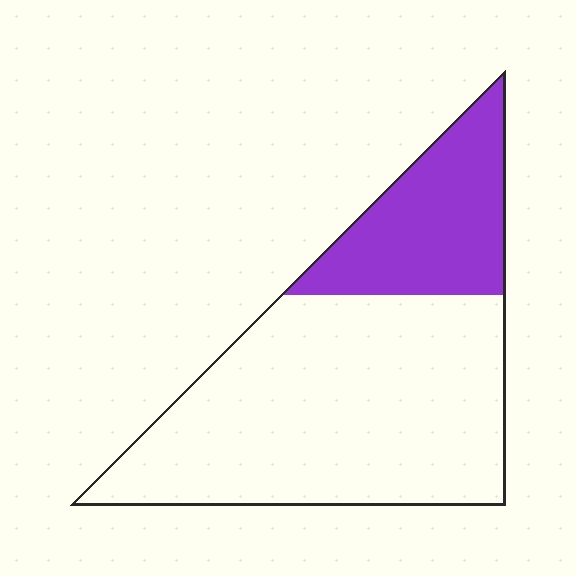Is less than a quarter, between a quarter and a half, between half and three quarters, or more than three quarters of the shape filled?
Between a quarter and a half.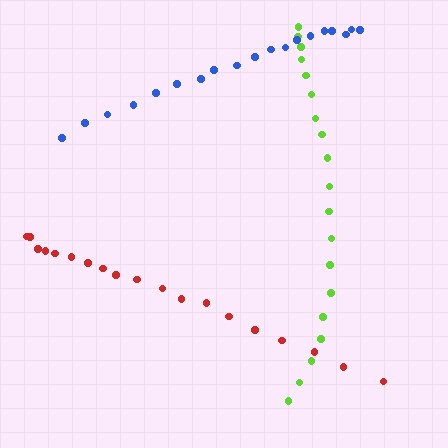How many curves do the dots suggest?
There are 3 distinct paths.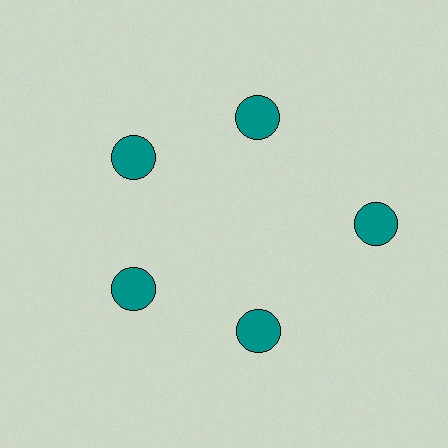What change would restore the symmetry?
The symmetry would be restored by moving it inward, back onto the ring so that all 5 circles sit at equal angles and equal distance from the center.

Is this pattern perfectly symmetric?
No. The 5 teal circles are arranged in a ring, but one element near the 3 o'clock position is pushed outward from the center, breaking the 5-fold rotational symmetry.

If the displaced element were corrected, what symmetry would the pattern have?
It would have 5-fold rotational symmetry — the pattern would map onto itself every 72 degrees.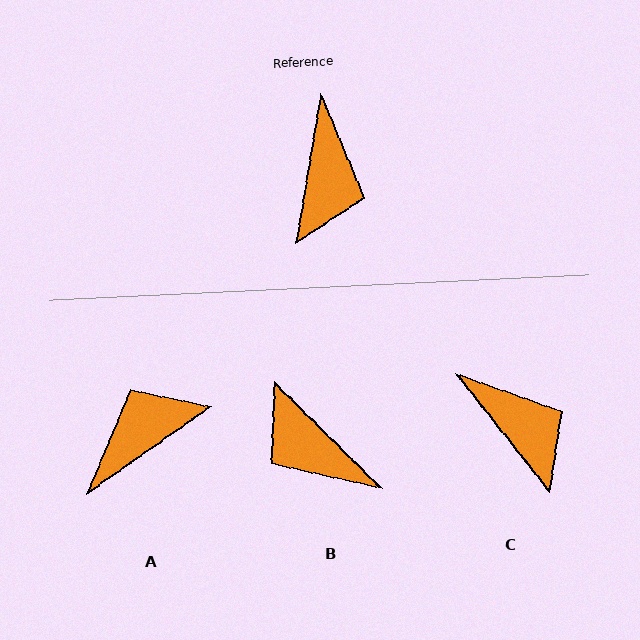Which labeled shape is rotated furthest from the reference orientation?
A, about 135 degrees away.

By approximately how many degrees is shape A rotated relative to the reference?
Approximately 135 degrees counter-clockwise.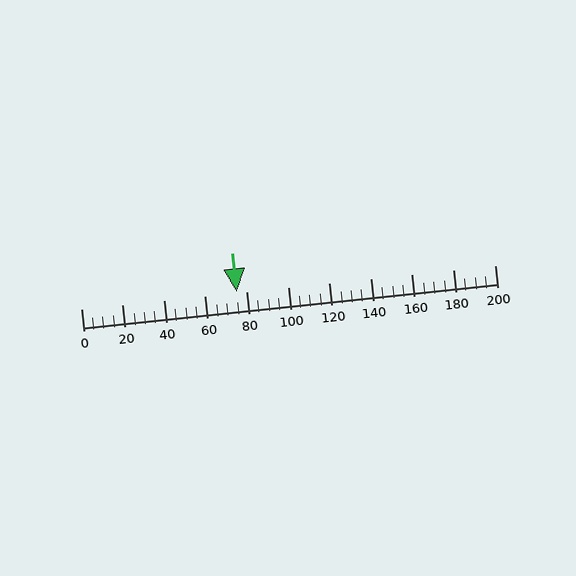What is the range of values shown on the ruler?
The ruler shows values from 0 to 200.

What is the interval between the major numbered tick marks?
The major tick marks are spaced 20 units apart.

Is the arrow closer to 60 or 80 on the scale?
The arrow is closer to 80.